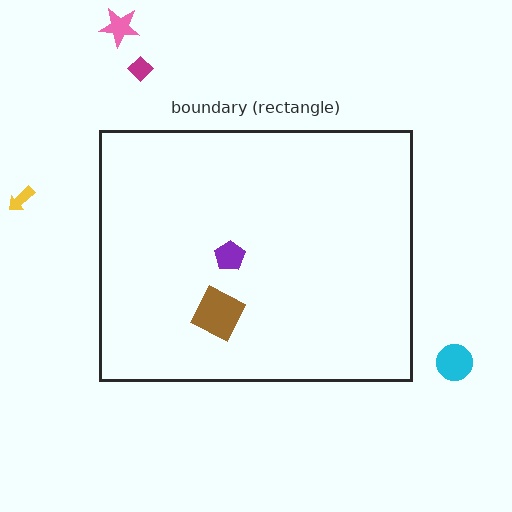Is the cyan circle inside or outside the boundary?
Outside.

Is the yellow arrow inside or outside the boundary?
Outside.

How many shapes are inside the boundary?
2 inside, 4 outside.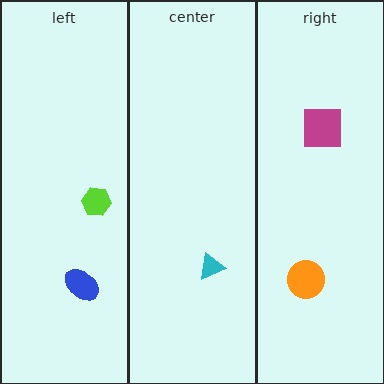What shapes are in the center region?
The cyan triangle.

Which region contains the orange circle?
The right region.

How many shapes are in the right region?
2.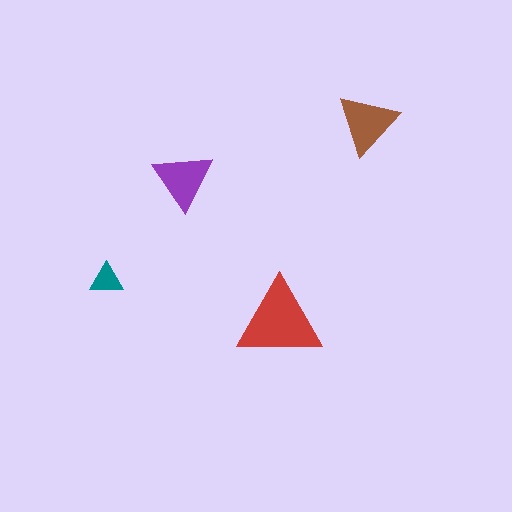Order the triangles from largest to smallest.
the red one, the brown one, the purple one, the teal one.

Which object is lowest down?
The red triangle is bottommost.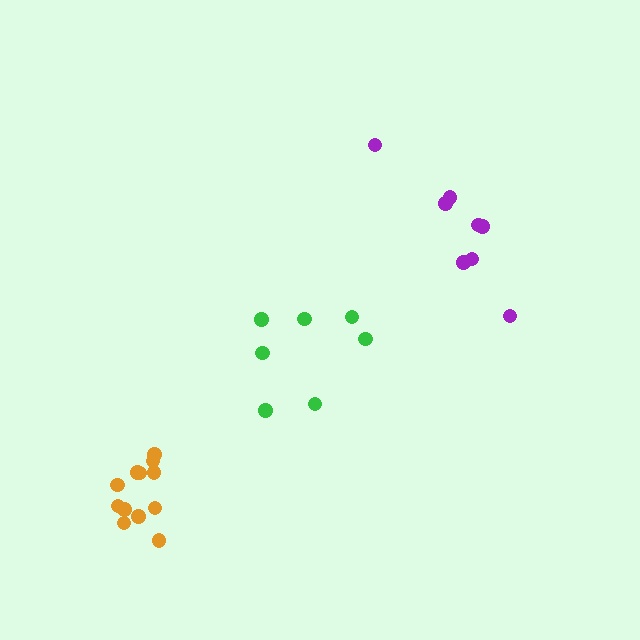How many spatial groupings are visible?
There are 3 spatial groupings.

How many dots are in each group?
Group 1: 8 dots, Group 2: 7 dots, Group 3: 12 dots (27 total).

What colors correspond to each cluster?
The clusters are colored: purple, green, orange.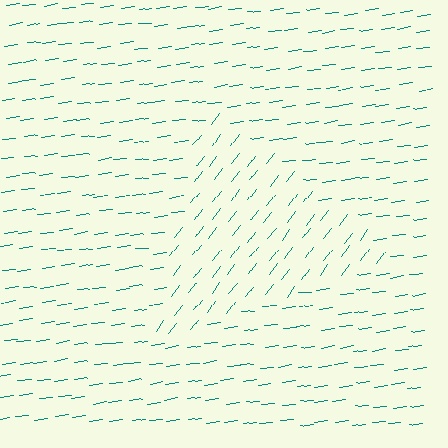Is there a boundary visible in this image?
Yes, there is a texture boundary formed by a change in line orientation.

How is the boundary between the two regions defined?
The boundary is defined purely by a change in line orientation (approximately 45 degrees difference). All lines are the same color and thickness.